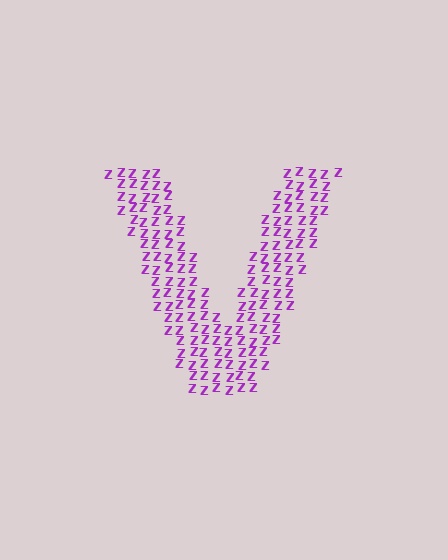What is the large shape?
The large shape is the letter V.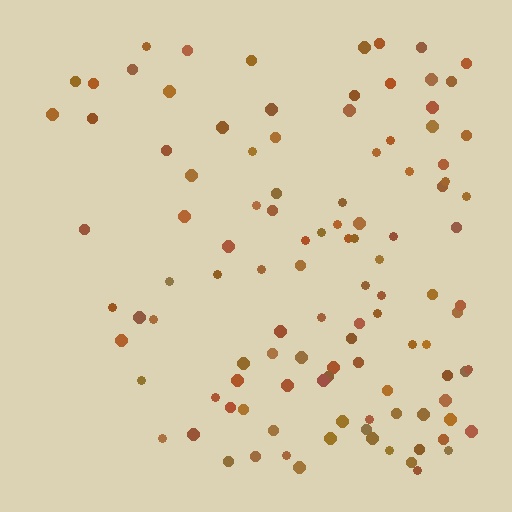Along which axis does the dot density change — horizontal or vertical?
Horizontal.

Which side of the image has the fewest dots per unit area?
The left.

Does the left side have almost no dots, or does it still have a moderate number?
Still a moderate number, just noticeably fewer than the right.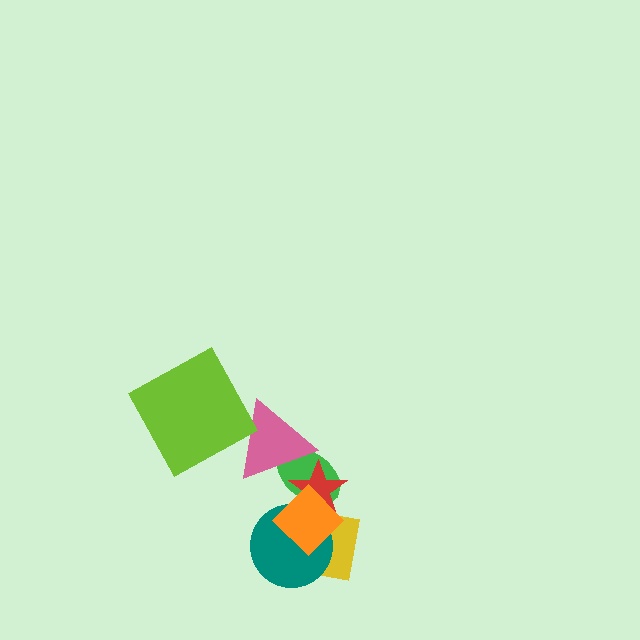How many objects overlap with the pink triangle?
2 objects overlap with the pink triangle.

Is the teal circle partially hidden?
Yes, it is partially covered by another shape.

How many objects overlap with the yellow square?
3 objects overlap with the yellow square.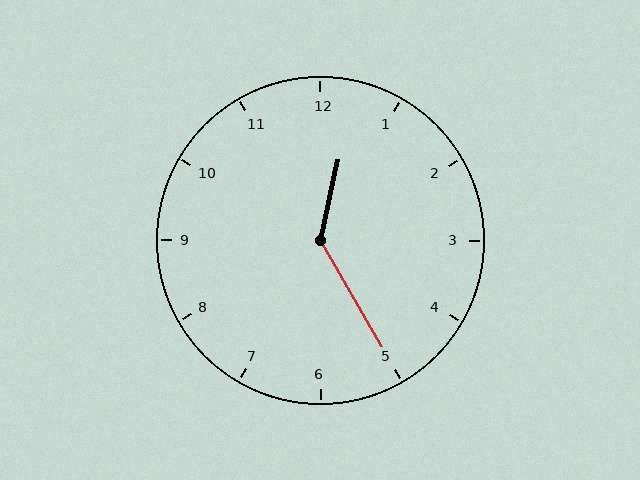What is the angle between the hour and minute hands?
Approximately 138 degrees.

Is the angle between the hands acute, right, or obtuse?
It is obtuse.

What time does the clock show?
12:25.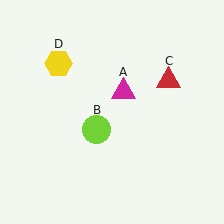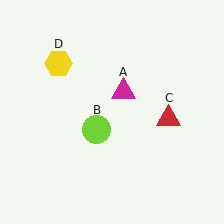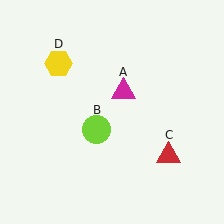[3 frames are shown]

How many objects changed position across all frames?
1 object changed position: red triangle (object C).